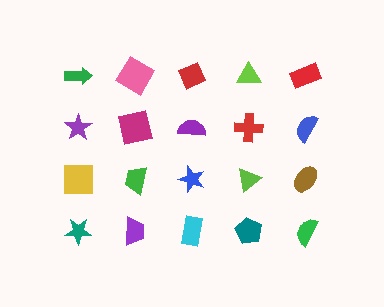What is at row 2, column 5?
A blue semicircle.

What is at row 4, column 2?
A purple trapezoid.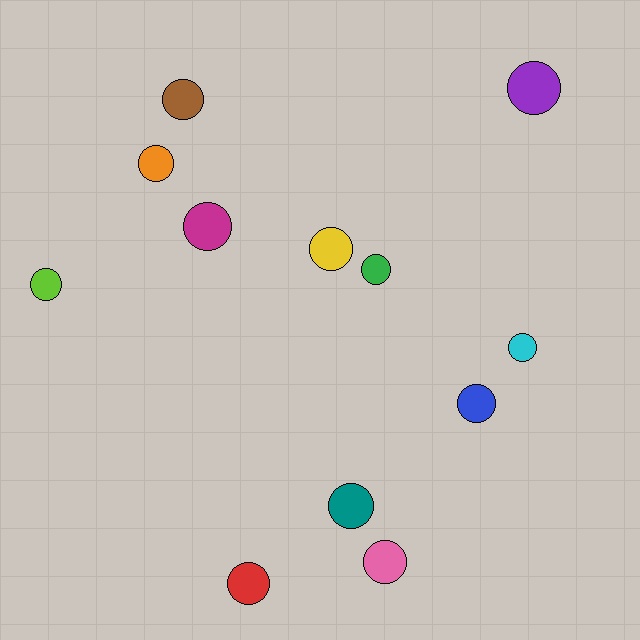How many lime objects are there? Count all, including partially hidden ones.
There is 1 lime object.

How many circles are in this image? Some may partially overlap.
There are 12 circles.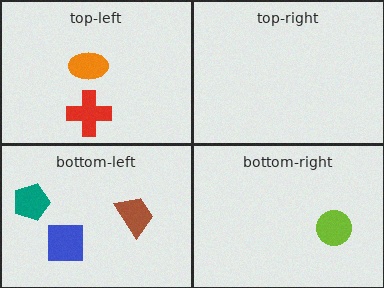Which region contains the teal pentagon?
The bottom-left region.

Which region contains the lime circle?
The bottom-right region.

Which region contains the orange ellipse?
The top-left region.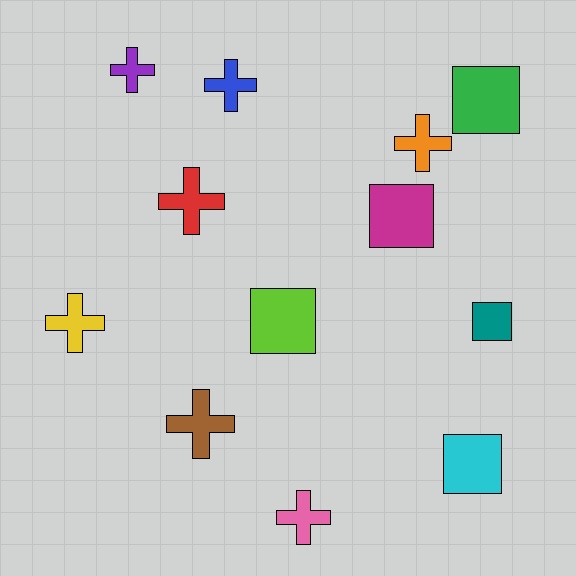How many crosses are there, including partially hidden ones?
There are 7 crosses.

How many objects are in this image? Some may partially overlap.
There are 12 objects.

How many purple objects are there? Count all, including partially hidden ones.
There is 1 purple object.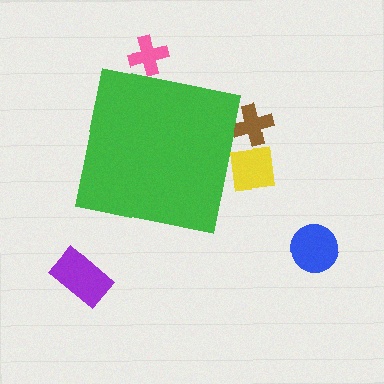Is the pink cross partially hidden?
Yes, the pink cross is partially hidden behind the green square.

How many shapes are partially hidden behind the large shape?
3 shapes are partially hidden.